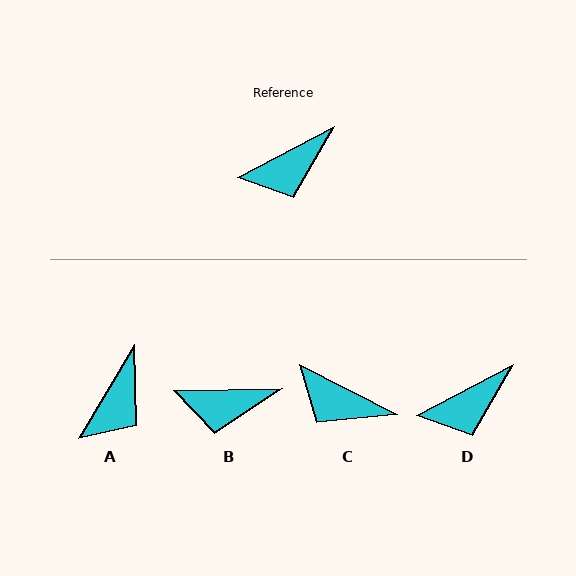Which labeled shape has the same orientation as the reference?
D.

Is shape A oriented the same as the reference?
No, it is off by about 32 degrees.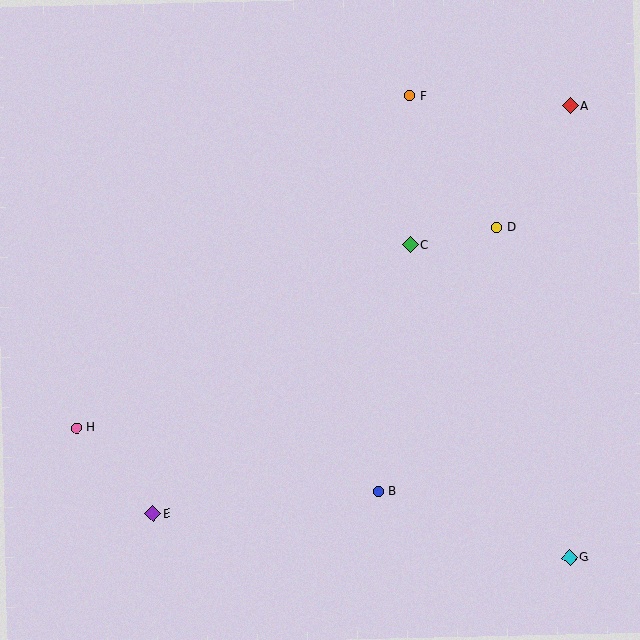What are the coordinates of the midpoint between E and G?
The midpoint between E and G is at (361, 536).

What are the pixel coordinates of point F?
Point F is at (410, 95).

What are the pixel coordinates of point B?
Point B is at (378, 492).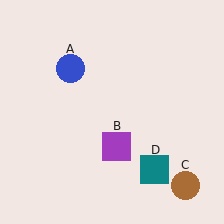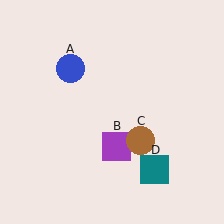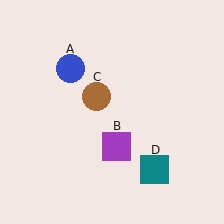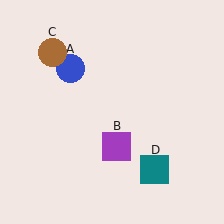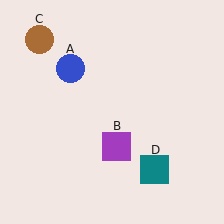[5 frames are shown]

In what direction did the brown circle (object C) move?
The brown circle (object C) moved up and to the left.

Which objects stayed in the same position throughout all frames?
Blue circle (object A) and purple square (object B) and teal square (object D) remained stationary.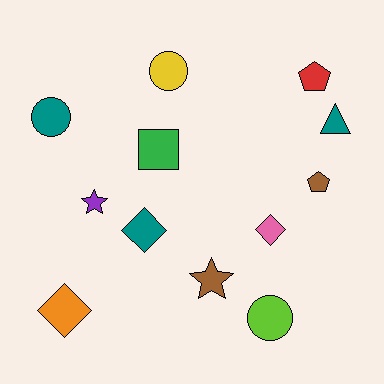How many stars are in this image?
There are 2 stars.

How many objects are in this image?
There are 12 objects.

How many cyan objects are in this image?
There are no cyan objects.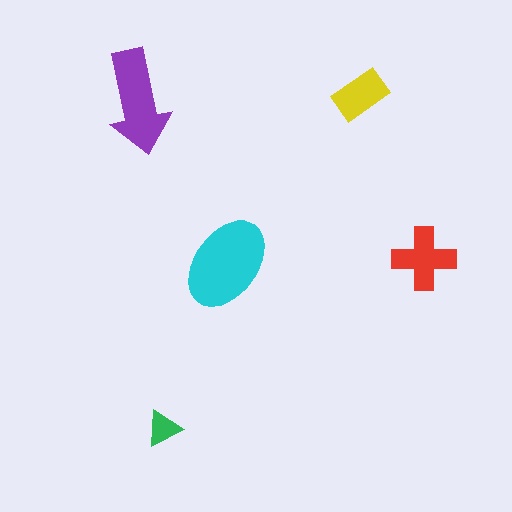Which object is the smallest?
The green triangle.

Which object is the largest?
The cyan ellipse.